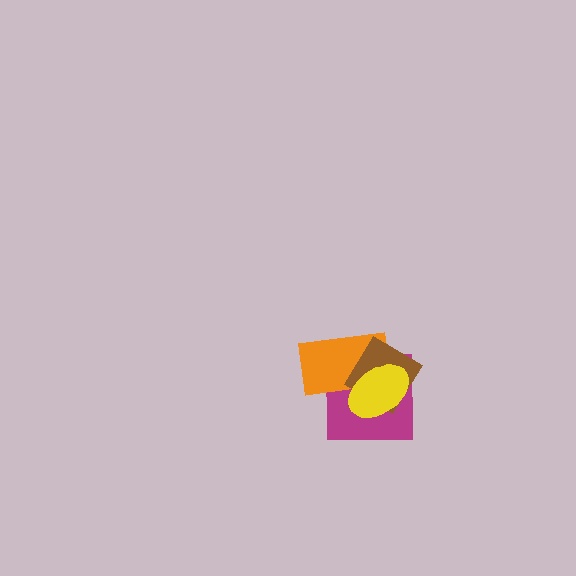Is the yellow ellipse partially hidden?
No, no other shape covers it.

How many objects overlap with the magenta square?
3 objects overlap with the magenta square.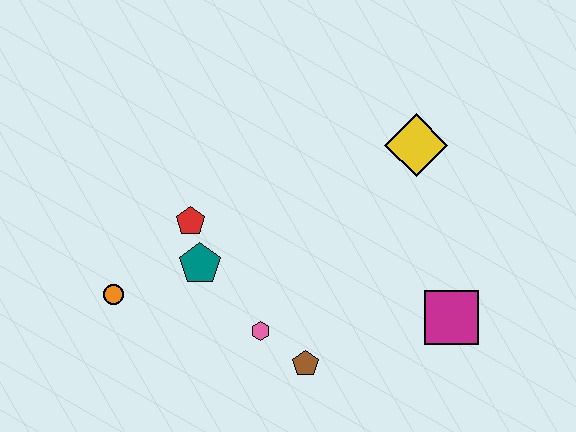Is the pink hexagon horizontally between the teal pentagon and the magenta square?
Yes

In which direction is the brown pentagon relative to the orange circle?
The brown pentagon is to the right of the orange circle.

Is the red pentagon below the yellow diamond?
Yes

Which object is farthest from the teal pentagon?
The magenta square is farthest from the teal pentagon.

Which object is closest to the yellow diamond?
The magenta square is closest to the yellow diamond.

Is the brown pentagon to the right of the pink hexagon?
Yes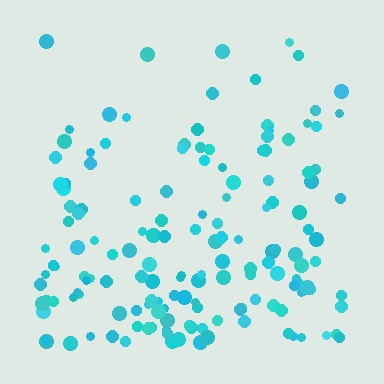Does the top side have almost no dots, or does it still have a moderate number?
Still a moderate number, just noticeably fewer than the bottom.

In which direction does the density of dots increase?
From top to bottom, with the bottom side densest.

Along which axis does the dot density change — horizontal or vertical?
Vertical.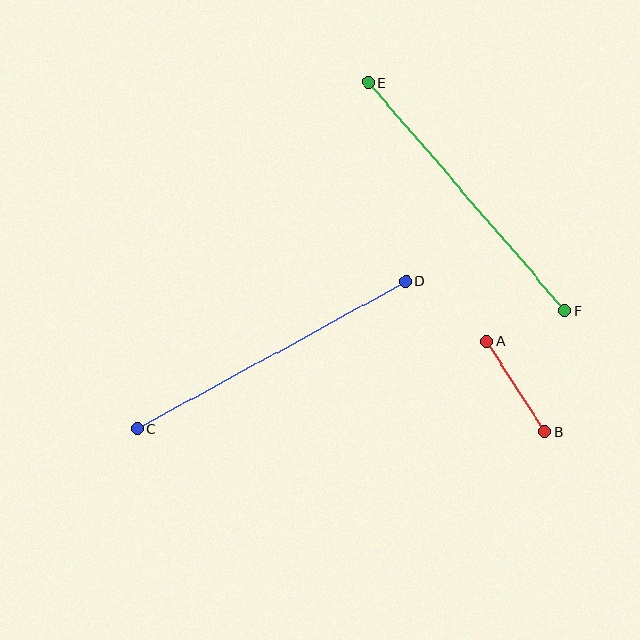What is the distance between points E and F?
The distance is approximately 302 pixels.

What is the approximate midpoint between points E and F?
The midpoint is at approximately (466, 197) pixels.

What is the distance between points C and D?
The distance is approximately 306 pixels.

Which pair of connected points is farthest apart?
Points C and D are farthest apart.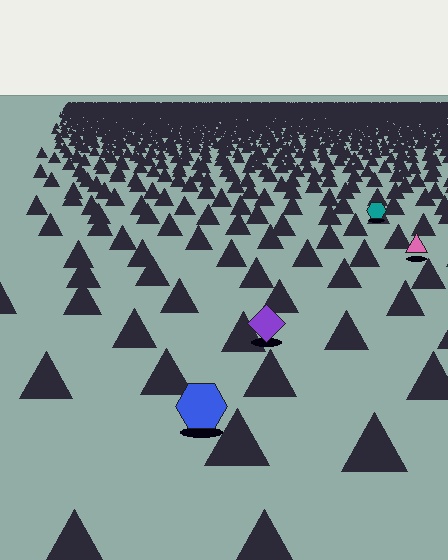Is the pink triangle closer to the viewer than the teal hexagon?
Yes. The pink triangle is closer — you can tell from the texture gradient: the ground texture is coarser near it.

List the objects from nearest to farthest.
From nearest to farthest: the blue hexagon, the purple diamond, the pink triangle, the teal hexagon.